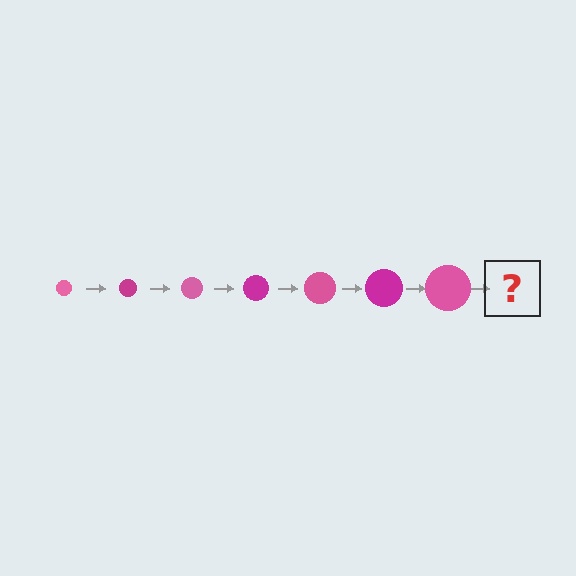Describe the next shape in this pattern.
It should be a magenta circle, larger than the previous one.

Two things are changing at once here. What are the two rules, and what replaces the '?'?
The two rules are that the circle grows larger each step and the color cycles through pink and magenta. The '?' should be a magenta circle, larger than the previous one.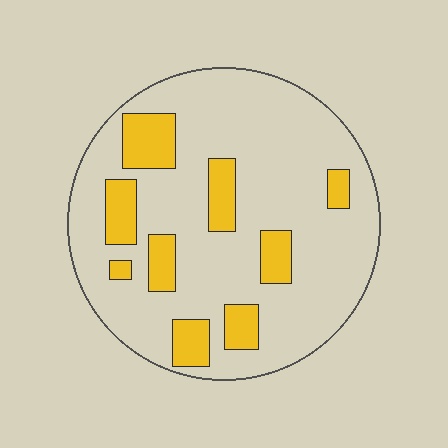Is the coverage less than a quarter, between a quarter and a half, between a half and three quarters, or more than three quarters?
Less than a quarter.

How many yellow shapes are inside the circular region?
9.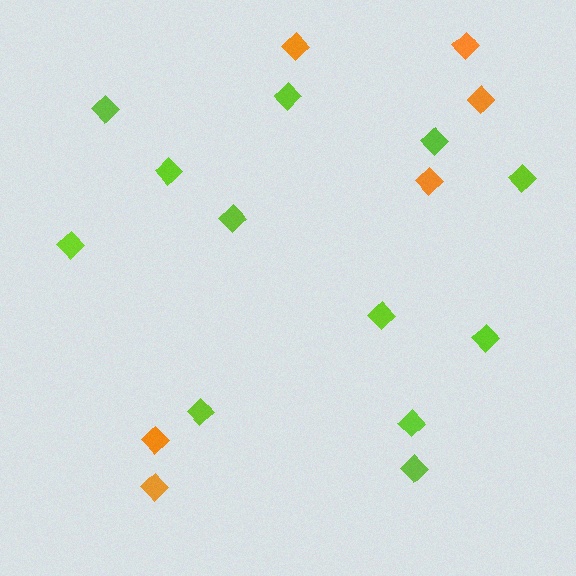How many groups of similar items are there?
There are 2 groups: one group of lime diamonds (12) and one group of orange diamonds (6).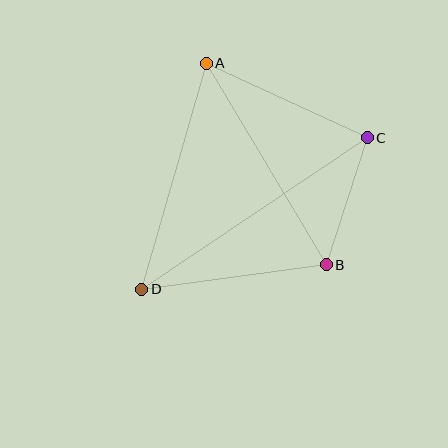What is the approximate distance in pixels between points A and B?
The distance between A and B is approximately 234 pixels.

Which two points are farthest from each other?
Points C and D are farthest from each other.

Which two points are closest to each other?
Points B and C are closest to each other.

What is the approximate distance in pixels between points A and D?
The distance between A and D is approximately 235 pixels.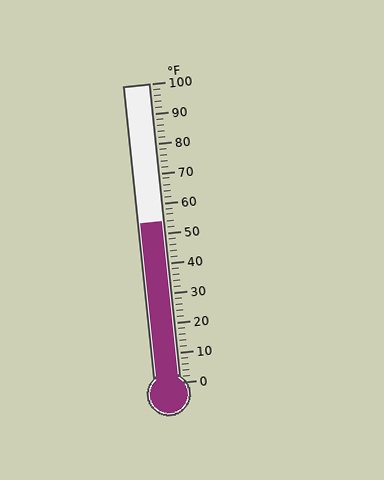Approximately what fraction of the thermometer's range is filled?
The thermometer is filled to approximately 55% of its range.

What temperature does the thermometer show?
The thermometer shows approximately 54°F.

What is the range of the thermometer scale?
The thermometer scale ranges from 0°F to 100°F.